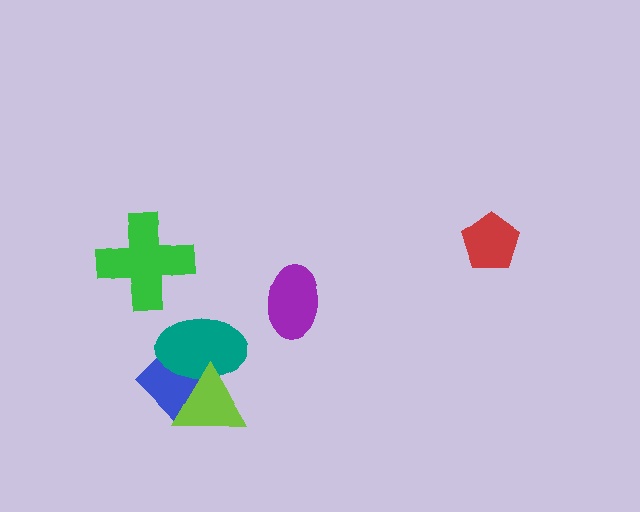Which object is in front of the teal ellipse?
The lime triangle is in front of the teal ellipse.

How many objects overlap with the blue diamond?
2 objects overlap with the blue diamond.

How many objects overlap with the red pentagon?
0 objects overlap with the red pentagon.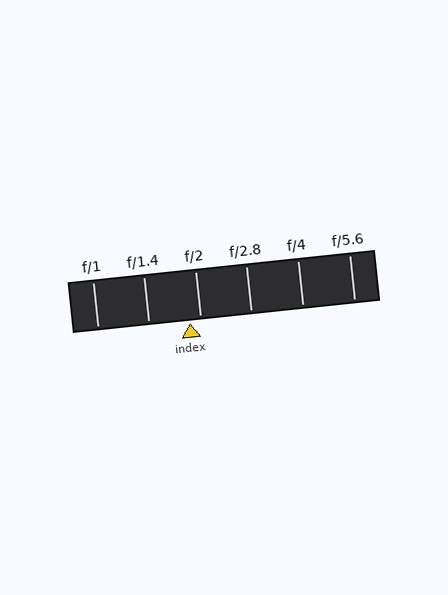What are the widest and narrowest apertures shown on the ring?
The widest aperture shown is f/1 and the narrowest is f/5.6.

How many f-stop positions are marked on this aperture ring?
There are 6 f-stop positions marked.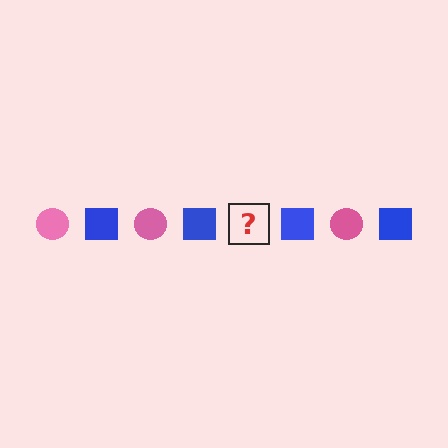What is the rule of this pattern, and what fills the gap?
The rule is that the pattern alternates between pink circle and blue square. The gap should be filled with a pink circle.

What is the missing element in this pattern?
The missing element is a pink circle.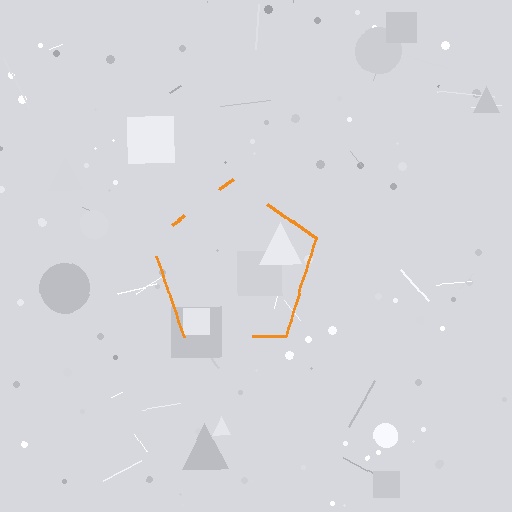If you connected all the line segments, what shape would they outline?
They would outline a pentagon.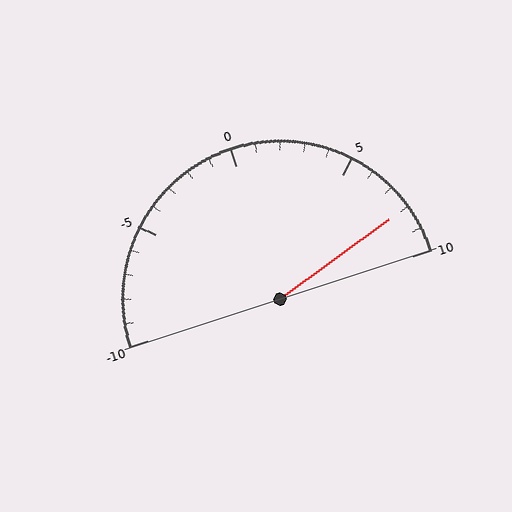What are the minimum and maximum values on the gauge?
The gauge ranges from -10 to 10.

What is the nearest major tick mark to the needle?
The nearest major tick mark is 10.